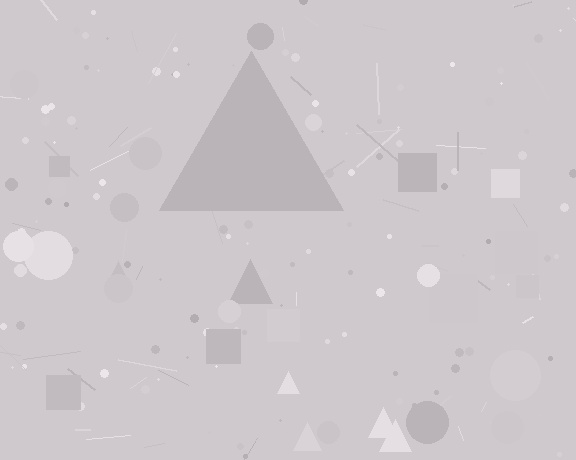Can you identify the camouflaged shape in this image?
The camouflaged shape is a triangle.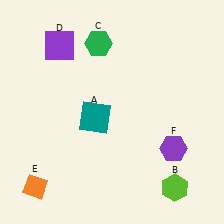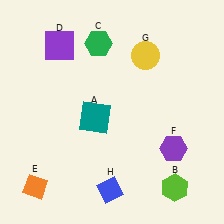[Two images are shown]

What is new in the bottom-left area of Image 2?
A blue diamond (H) was added in the bottom-left area of Image 2.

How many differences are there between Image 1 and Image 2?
There are 2 differences between the two images.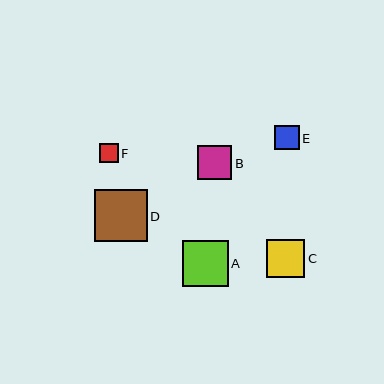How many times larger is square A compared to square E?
Square A is approximately 1.9 times the size of square E.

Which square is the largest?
Square D is the largest with a size of approximately 52 pixels.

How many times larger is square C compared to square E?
Square C is approximately 1.5 times the size of square E.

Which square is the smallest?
Square F is the smallest with a size of approximately 19 pixels.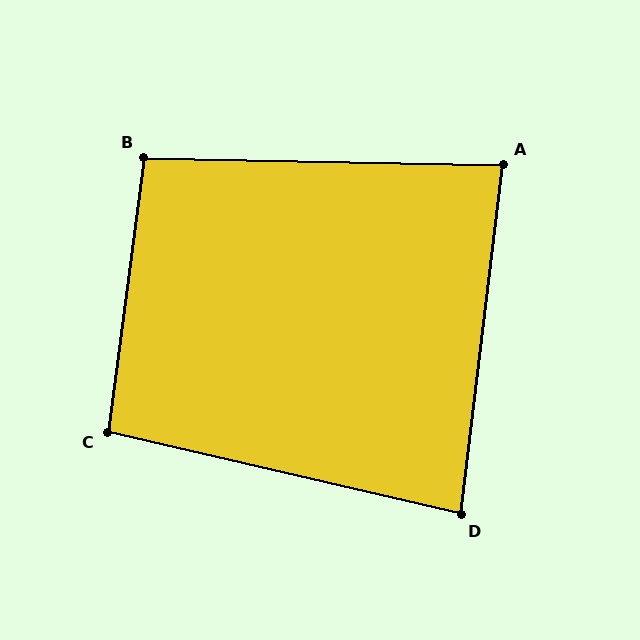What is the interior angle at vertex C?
Approximately 96 degrees (obtuse).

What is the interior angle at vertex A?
Approximately 84 degrees (acute).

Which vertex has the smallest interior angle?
D, at approximately 84 degrees.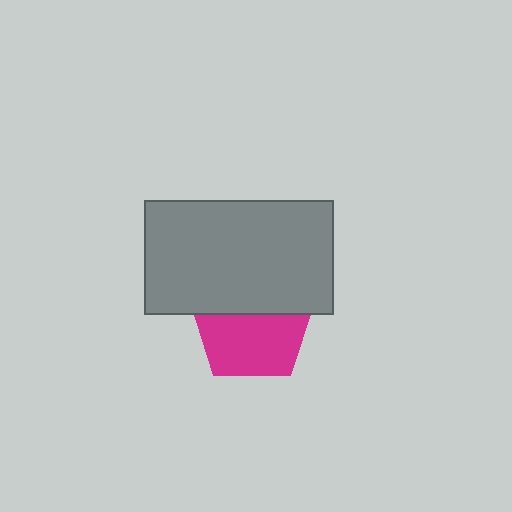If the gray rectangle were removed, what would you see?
You would see the complete magenta pentagon.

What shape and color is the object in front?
The object in front is a gray rectangle.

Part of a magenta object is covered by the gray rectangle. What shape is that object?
It is a pentagon.